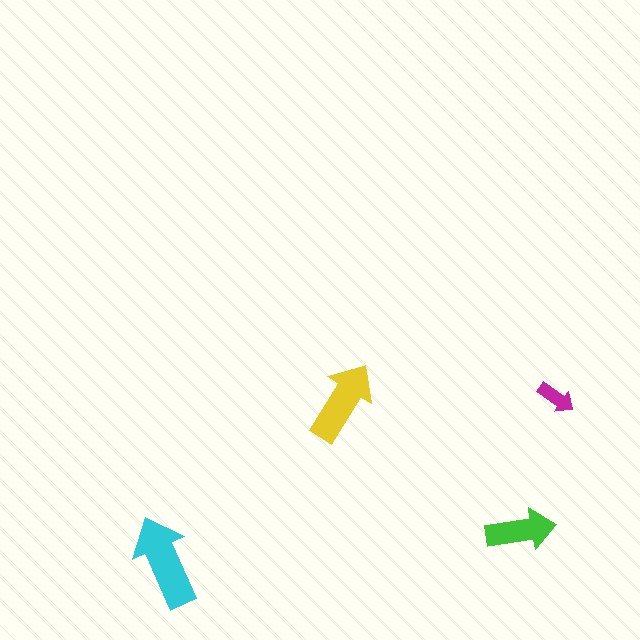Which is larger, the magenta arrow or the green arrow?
The green one.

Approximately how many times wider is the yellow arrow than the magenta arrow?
About 2 times wider.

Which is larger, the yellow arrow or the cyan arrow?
The cyan one.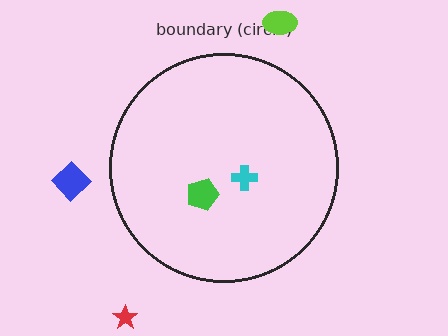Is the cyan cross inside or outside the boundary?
Inside.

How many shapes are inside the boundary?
2 inside, 3 outside.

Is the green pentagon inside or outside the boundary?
Inside.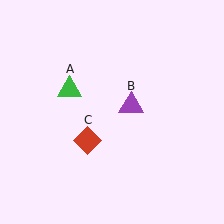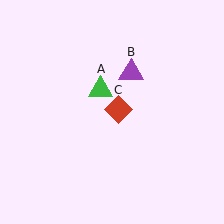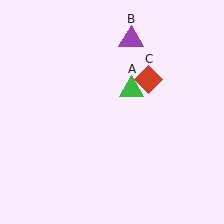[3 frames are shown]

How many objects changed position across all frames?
3 objects changed position: green triangle (object A), purple triangle (object B), red diamond (object C).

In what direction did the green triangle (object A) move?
The green triangle (object A) moved right.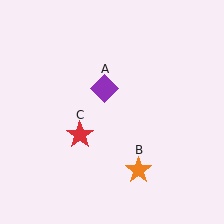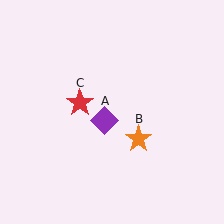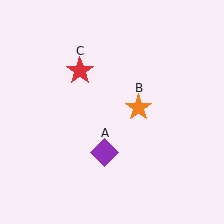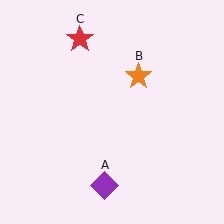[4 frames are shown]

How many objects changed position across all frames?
3 objects changed position: purple diamond (object A), orange star (object B), red star (object C).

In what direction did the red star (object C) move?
The red star (object C) moved up.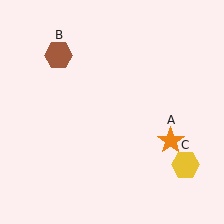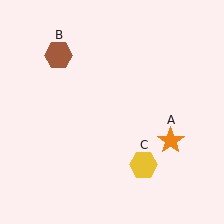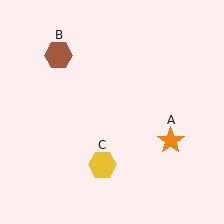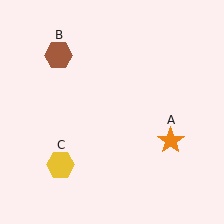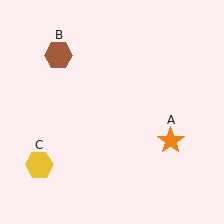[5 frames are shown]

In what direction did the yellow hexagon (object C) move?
The yellow hexagon (object C) moved left.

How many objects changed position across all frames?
1 object changed position: yellow hexagon (object C).